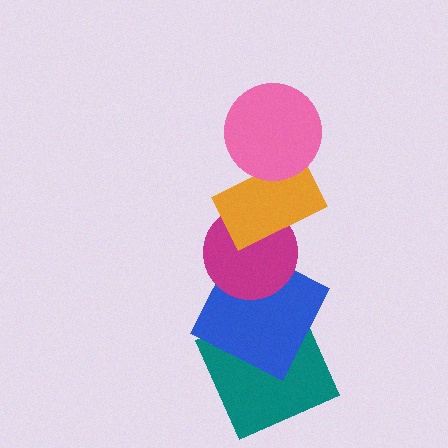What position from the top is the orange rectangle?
The orange rectangle is 2nd from the top.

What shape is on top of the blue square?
The magenta circle is on top of the blue square.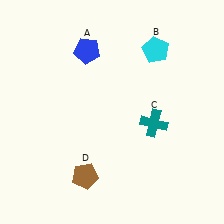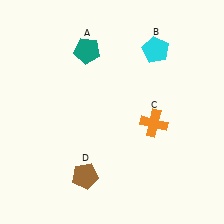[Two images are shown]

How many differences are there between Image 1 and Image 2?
There are 2 differences between the two images.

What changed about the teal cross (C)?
In Image 1, C is teal. In Image 2, it changed to orange.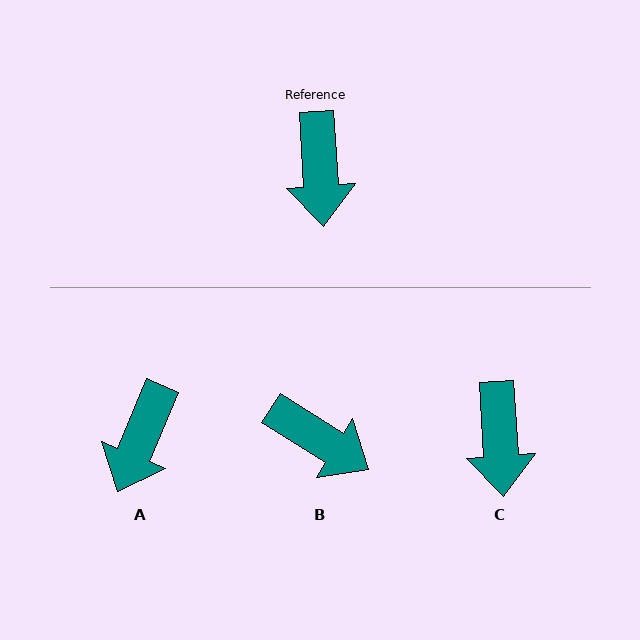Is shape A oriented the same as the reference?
No, it is off by about 26 degrees.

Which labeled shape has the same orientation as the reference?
C.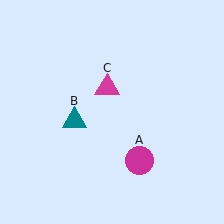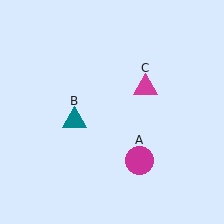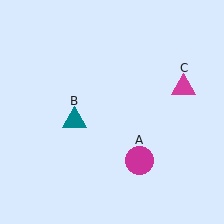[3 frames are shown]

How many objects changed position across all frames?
1 object changed position: magenta triangle (object C).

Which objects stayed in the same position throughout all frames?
Magenta circle (object A) and teal triangle (object B) remained stationary.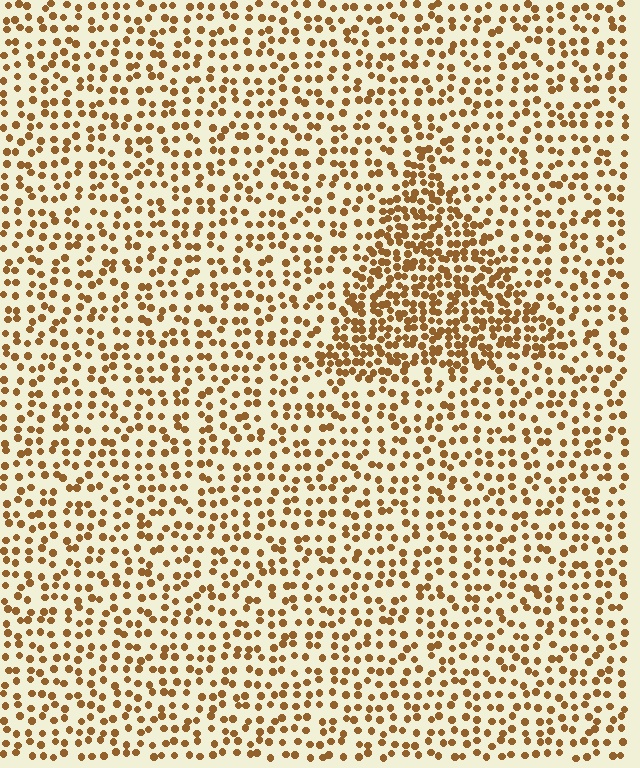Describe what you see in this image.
The image contains small brown elements arranged at two different densities. A triangle-shaped region is visible where the elements are more densely packed than the surrounding area.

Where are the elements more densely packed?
The elements are more densely packed inside the triangle boundary.